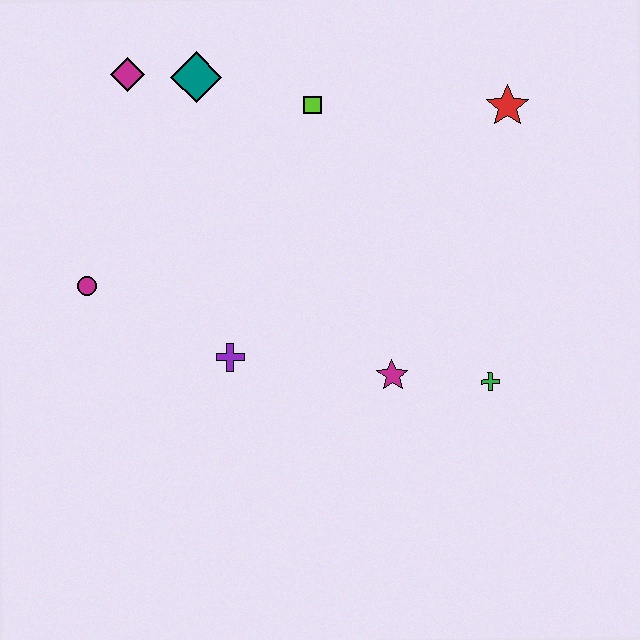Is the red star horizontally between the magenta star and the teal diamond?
No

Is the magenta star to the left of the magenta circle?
No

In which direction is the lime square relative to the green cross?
The lime square is above the green cross.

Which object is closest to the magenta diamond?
The teal diamond is closest to the magenta diamond.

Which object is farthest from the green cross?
The magenta diamond is farthest from the green cross.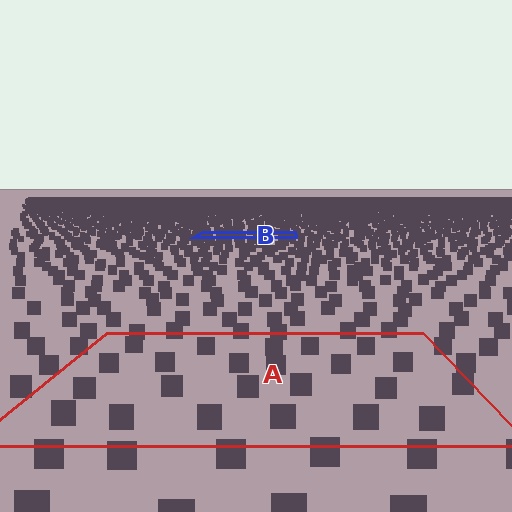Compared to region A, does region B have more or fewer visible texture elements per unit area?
Region B has more texture elements per unit area — they are packed more densely because it is farther away.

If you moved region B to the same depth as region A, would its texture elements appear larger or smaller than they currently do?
They would appear larger. At a closer depth, the same texture elements are projected at a bigger on-screen size.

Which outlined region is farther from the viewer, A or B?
Region B is farther from the viewer — the texture elements inside it appear smaller and more densely packed.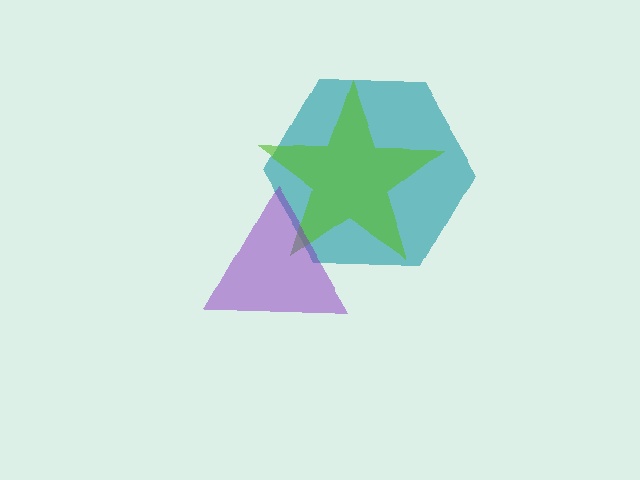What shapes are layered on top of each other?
The layered shapes are: a teal hexagon, a lime star, a purple triangle.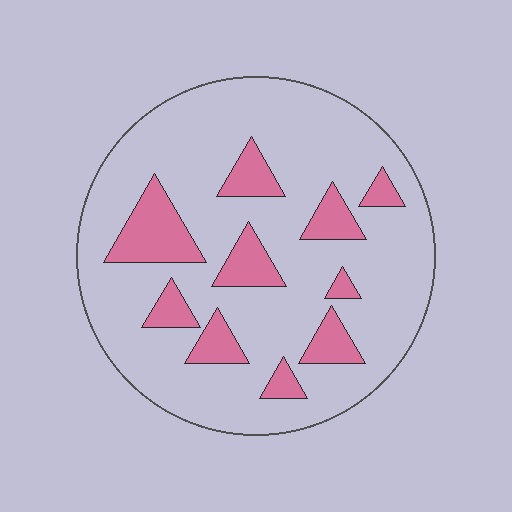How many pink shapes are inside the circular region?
10.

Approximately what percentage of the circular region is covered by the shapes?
Approximately 20%.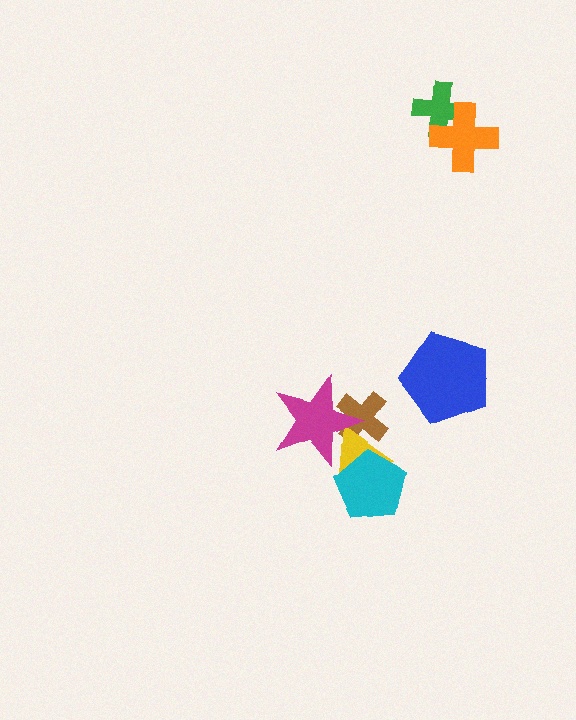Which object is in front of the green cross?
The orange cross is in front of the green cross.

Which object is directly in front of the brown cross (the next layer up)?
The yellow triangle is directly in front of the brown cross.